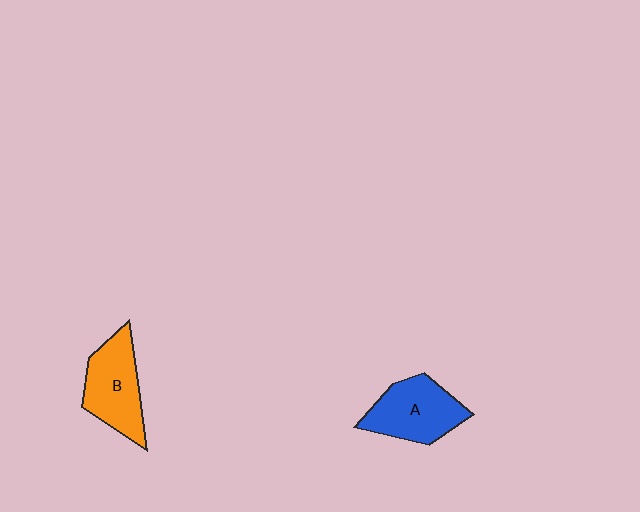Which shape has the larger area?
Shape A (blue).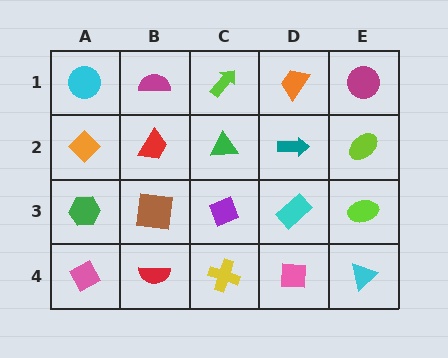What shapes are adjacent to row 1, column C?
A green triangle (row 2, column C), a magenta semicircle (row 1, column B), an orange trapezoid (row 1, column D).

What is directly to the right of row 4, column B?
A yellow cross.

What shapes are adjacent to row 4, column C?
A purple diamond (row 3, column C), a red semicircle (row 4, column B), a pink square (row 4, column D).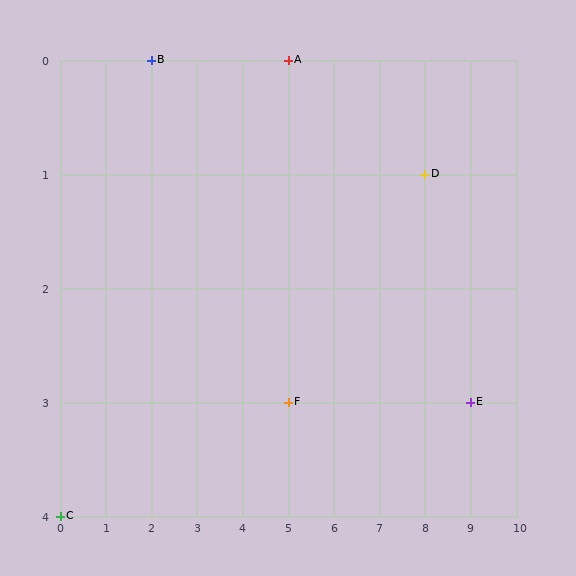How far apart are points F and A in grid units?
Points F and A are 3 rows apart.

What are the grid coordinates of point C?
Point C is at grid coordinates (0, 4).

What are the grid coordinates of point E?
Point E is at grid coordinates (9, 3).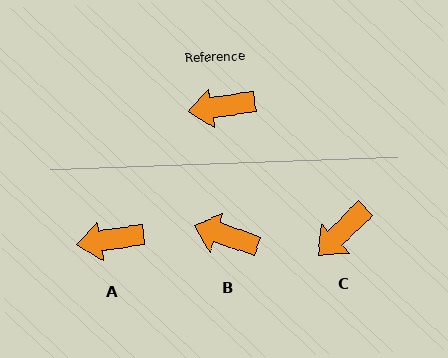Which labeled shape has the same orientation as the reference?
A.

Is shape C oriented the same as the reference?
No, it is off by about 36 degrees.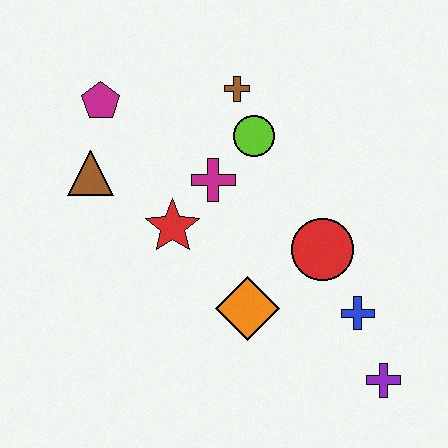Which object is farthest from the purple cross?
The magenta pentagon is farthest from the purple cross.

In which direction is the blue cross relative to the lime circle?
The blue cross is below the lime circle.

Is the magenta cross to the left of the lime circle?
Yes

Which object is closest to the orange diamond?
The red circle is closest to the orange diamond.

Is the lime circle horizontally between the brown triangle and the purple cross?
Yes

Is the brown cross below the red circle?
No